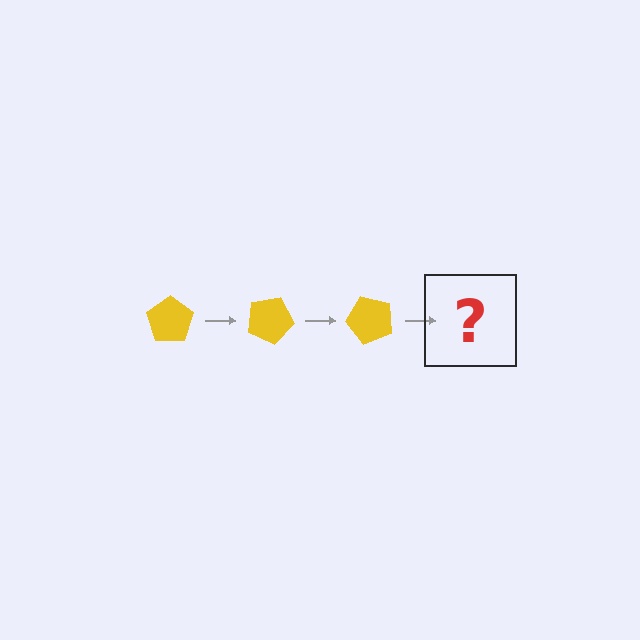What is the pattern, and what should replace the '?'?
The pattern is that the pentagon rotates 25 degrees each step. The '?' should be a yellow pentagon rotated 75 degrees.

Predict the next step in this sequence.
The next step is a yellow pentagon rotated 75 degrees.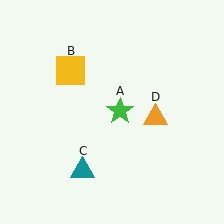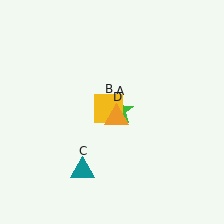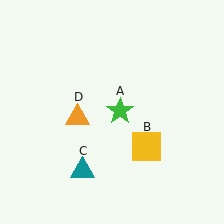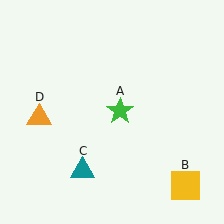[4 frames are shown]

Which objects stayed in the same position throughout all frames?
Green star (object A) and teal triangle (object C) remained stationary.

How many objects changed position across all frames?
2 objects changed position: yellow square (object B), orange triangle (object D).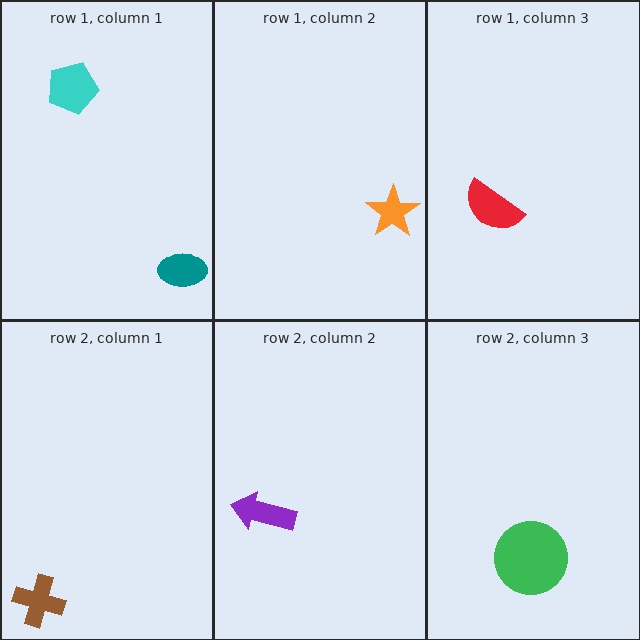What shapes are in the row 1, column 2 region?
The orange star.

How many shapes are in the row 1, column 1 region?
2.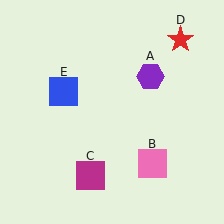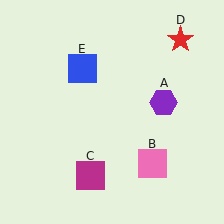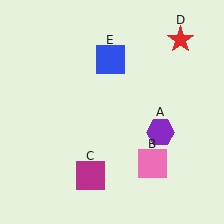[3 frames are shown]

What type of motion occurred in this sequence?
The purple hexagon (object A), blue square (object E) rotated clockwise around the center of the scene.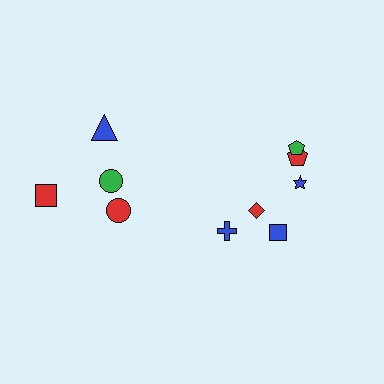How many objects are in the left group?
There are 4 objects.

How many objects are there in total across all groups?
There are 10 objects.